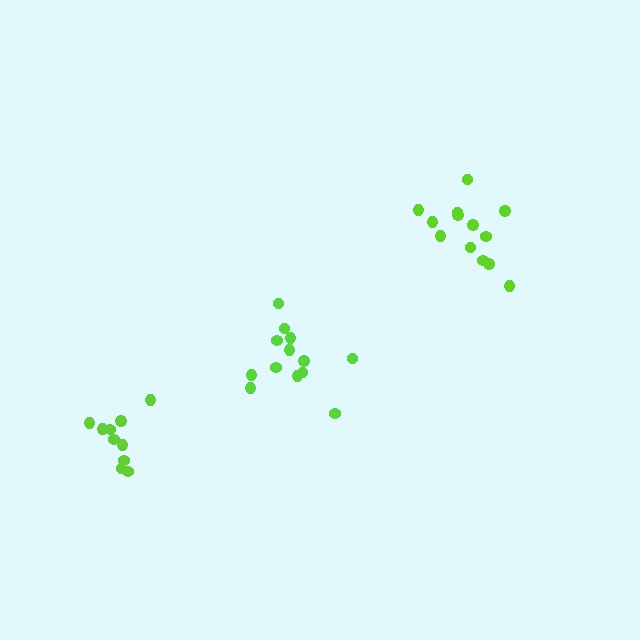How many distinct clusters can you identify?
There are 3 distinct clusters.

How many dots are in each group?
Group 1: 13 dots, Group 2: 10 dots, Group 3: 13 dots (36 total).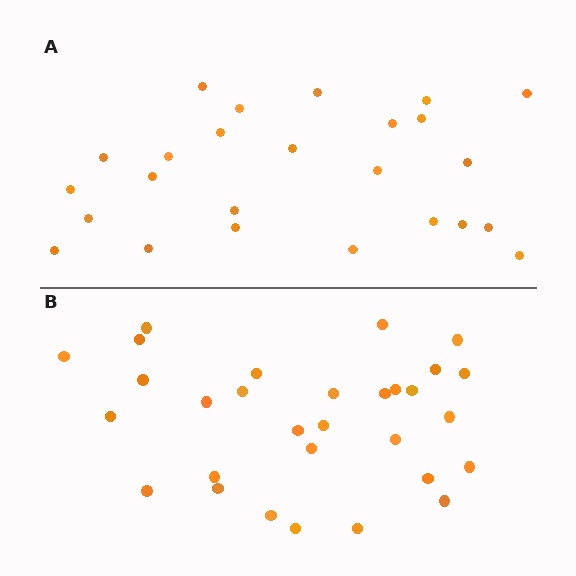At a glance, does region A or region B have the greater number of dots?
Region B (the bottom region) has more dots.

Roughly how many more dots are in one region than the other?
Region B has about 5 more dots than region A.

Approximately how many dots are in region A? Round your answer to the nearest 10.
About 20 dots. (The exact count is 25, which rounds to 20.)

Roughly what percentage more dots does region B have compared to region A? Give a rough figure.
About 20% more.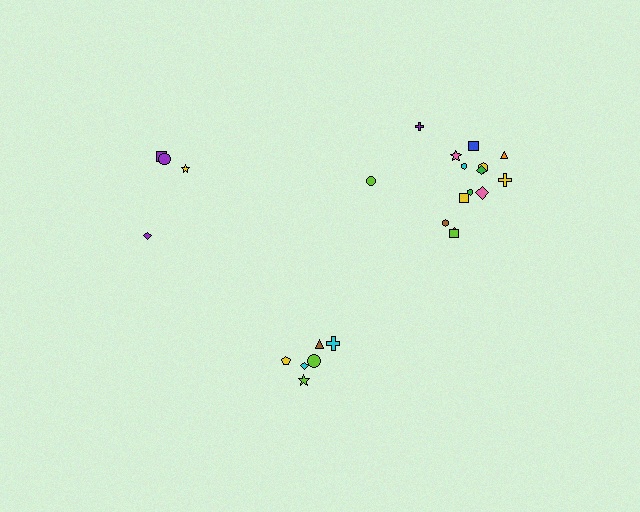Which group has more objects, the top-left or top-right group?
The top-right group.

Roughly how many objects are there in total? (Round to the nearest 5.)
Roughly 25 objects in total.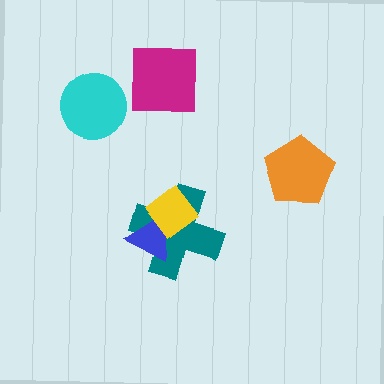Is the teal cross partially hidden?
Yes, it is partially covered by another shape.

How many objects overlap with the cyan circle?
0 objects overlap with the cyan circle.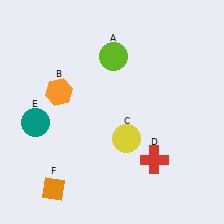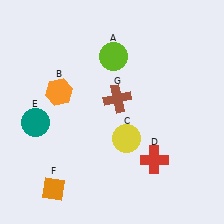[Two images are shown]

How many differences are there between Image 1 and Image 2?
There is 1 difference between the two images.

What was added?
A brown cross (G) was added in Image 2.